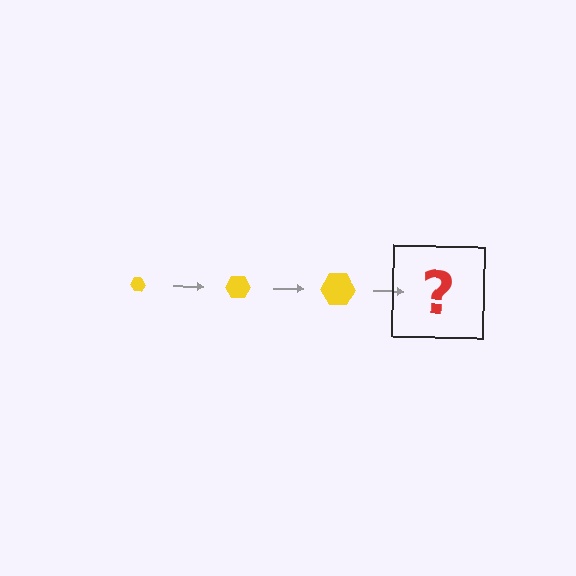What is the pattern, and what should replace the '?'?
The pattern is that the hexagon gets progressively larger each step. The '?' should be a yellow hexagon, larger than the previous one.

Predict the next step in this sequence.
The next step is a yellow hexagon, larger than the previous one.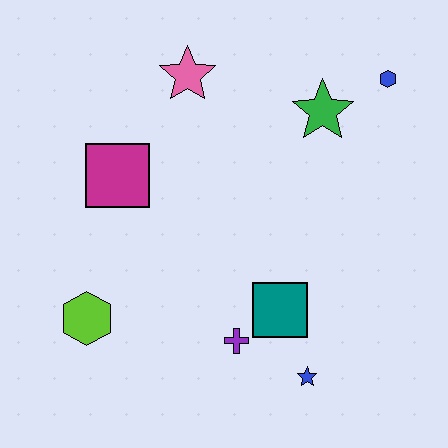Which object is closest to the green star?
The blue hexagon is closest to the green star.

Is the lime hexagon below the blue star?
No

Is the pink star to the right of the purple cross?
No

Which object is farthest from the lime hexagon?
The blue hexagon is farthest from the lime hexagon.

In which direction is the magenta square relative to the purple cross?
The magenta square is above the purple cross.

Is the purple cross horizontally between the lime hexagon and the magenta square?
No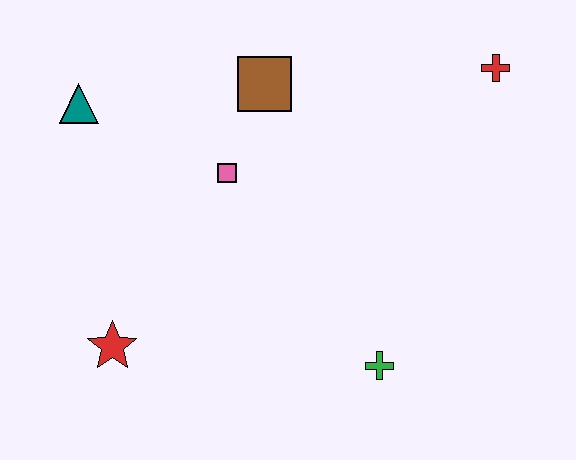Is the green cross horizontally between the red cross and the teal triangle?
Yes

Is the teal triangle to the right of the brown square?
No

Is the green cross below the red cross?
Yes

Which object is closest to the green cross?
The pink square is closest to the green cross.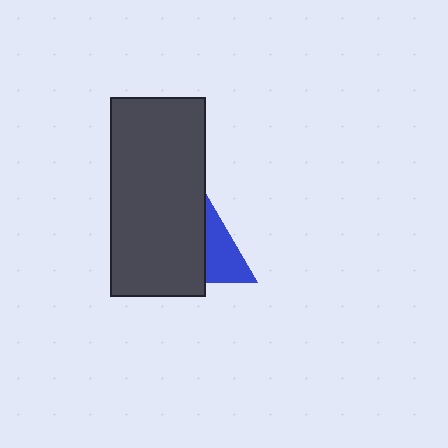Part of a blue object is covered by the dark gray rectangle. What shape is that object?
It is a triangle.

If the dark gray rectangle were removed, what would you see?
You would see the complete blue triangle.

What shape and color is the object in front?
The object in front is a dark gray rectangle.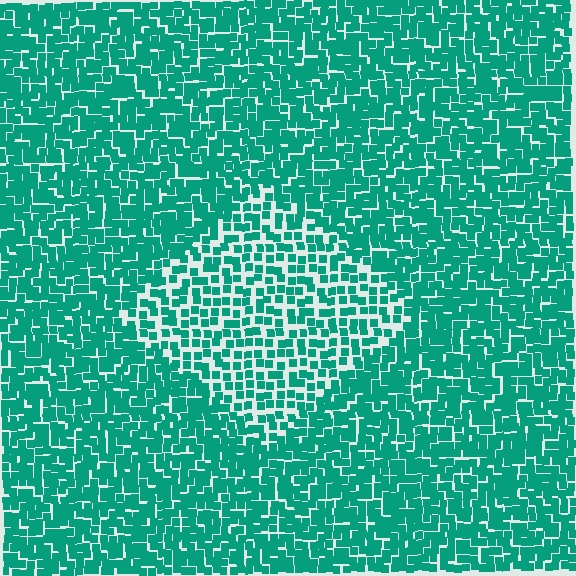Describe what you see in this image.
The image contains small teal elements arranged at two different densities. A diamond-shaped region is visible where the elements are less densely packed than the surrounding area.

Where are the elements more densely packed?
The elements are more densely packed outside the diamond boundary.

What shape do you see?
I see a diamond.